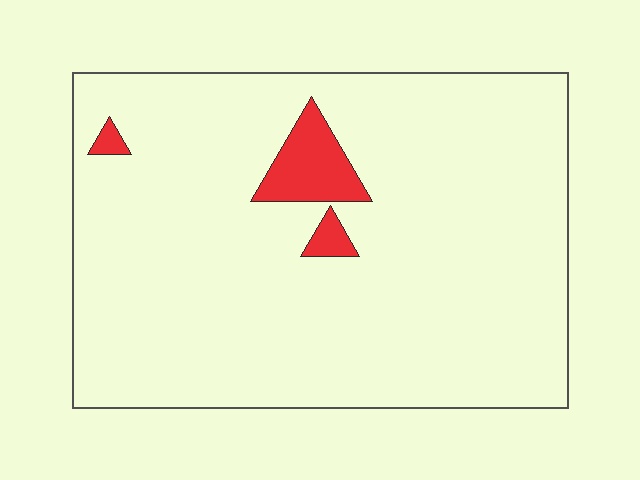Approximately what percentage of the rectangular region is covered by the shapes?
Approximately 5%.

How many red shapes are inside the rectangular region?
3.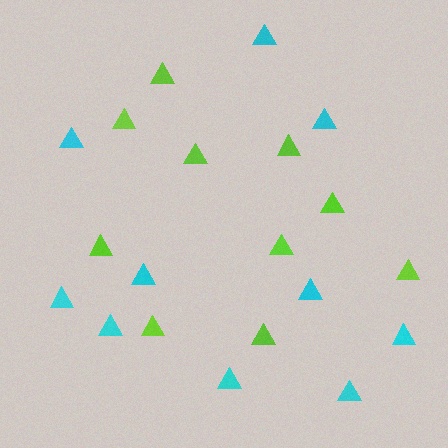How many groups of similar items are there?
There are 2 groups: one group of cyan triangles (10) and one group of lime triangles (10).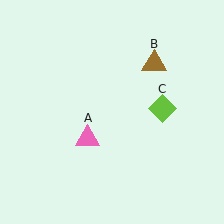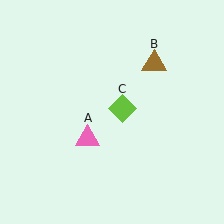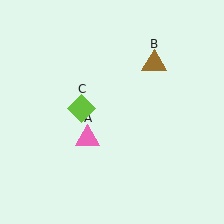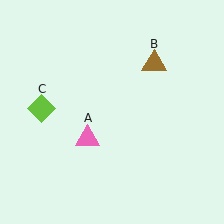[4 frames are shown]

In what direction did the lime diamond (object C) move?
The lime diamond (object C) moved left.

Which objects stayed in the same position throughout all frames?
Pink triangle (object A) and brown triangle (object B) remained stationary.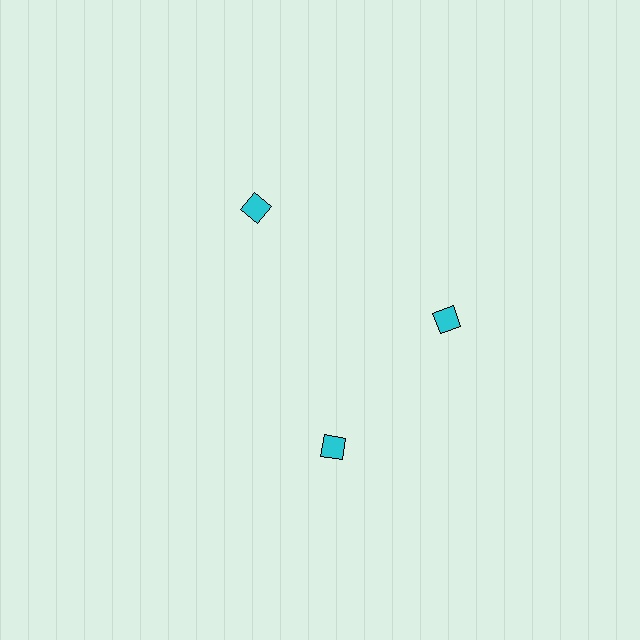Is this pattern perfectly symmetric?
No. The 3 cyan diamonds are arranged in a ring, but one element near the 7 o'clock position is rotated out of alignment along the ring, breaking the 3-fold rotational symmetry.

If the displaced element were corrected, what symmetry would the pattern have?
It would have 3-fold rotational symmetry — the pattern would map onto itself every 120 degrees.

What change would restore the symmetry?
The symmetry would be restored by rotating it back into even spacing with its neighbors so that all 3 diamonds sit at equal angles and equal distance from the center.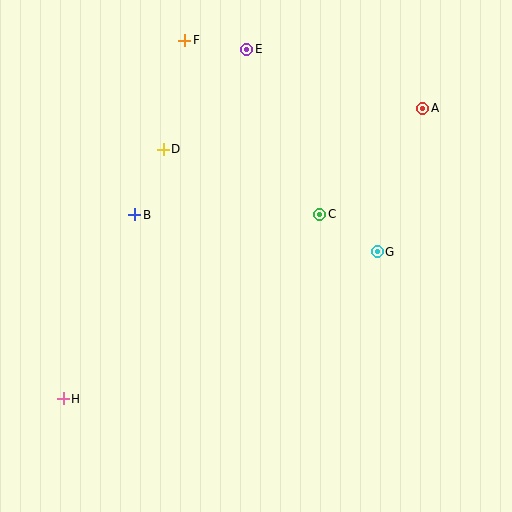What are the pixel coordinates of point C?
Point C is at (320, 214).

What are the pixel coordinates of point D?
Point D is at (163, 149).